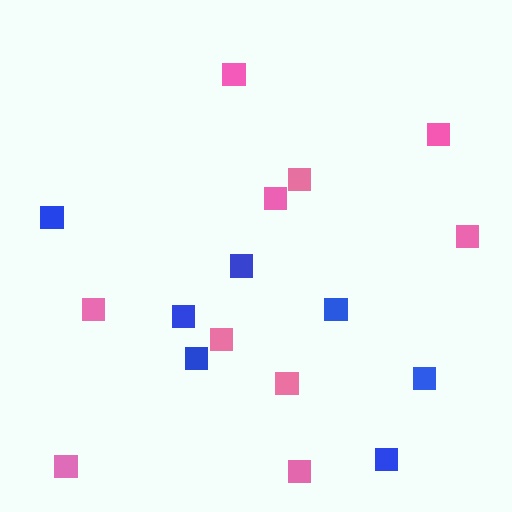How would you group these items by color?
There are 2 groups: one group of blue squares (7) and one group of pink squares (10).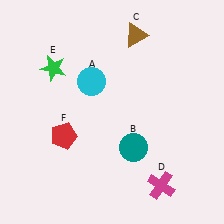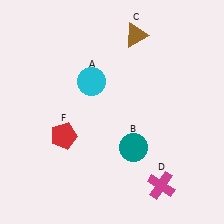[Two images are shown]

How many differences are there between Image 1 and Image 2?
There is 1 difference between the two images.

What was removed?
The green star (E) was removed in Image 2.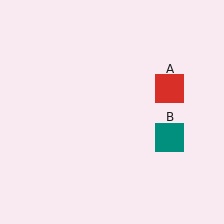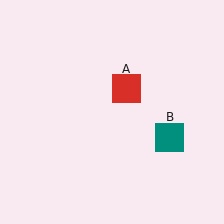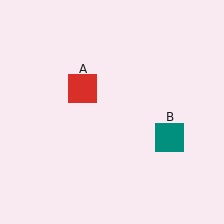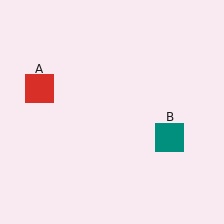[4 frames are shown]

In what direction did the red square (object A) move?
The red square (object A) moved left.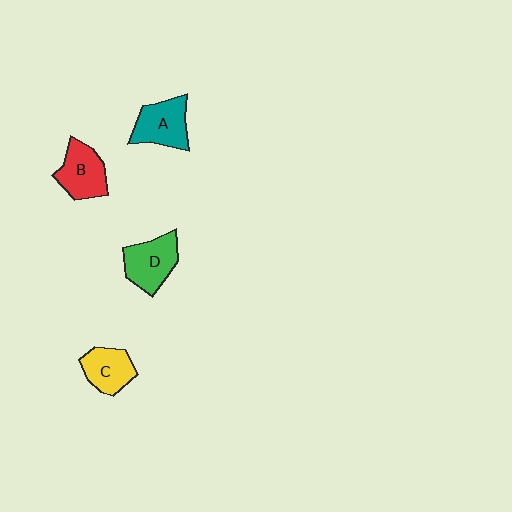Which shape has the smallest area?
Shape C (yellow).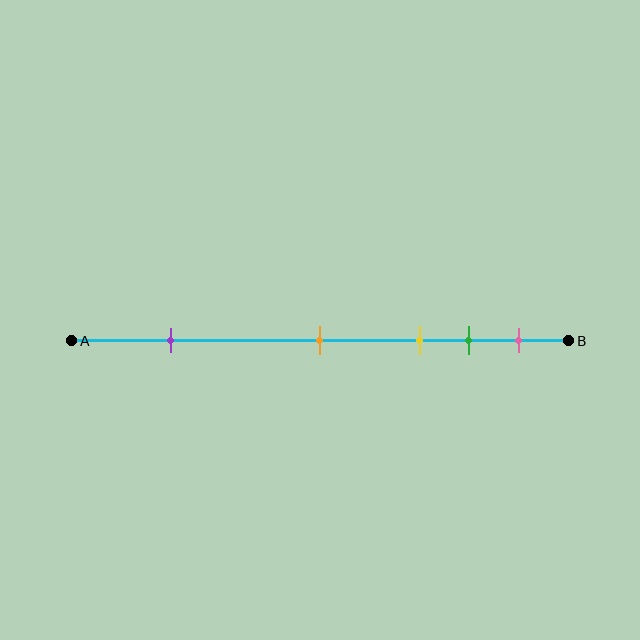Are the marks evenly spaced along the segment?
No, the marks are not evenly spaced.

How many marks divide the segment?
There are 5 marks dividing the segment.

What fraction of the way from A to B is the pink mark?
The pink mark is approximately 90% (0.9) of the way from A to B.